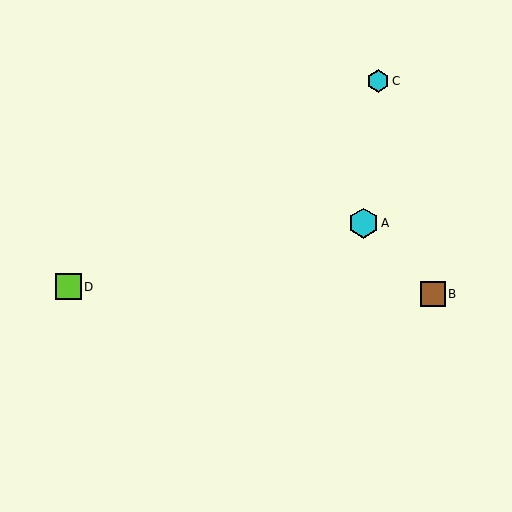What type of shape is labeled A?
Shape A is a cyan hexagon.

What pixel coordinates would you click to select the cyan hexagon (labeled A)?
Click at (363, 223) to select the cyan hexagon A.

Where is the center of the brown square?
The center of the brown square is at (433, 294).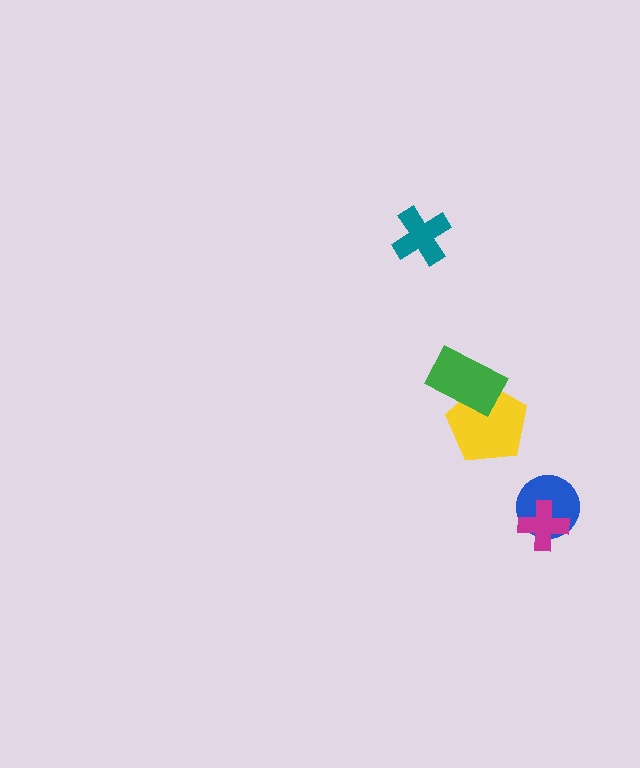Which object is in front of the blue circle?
The magenta cross is in front of the blue circle.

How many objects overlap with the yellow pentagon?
1 object overlaps with the yellow pentagon.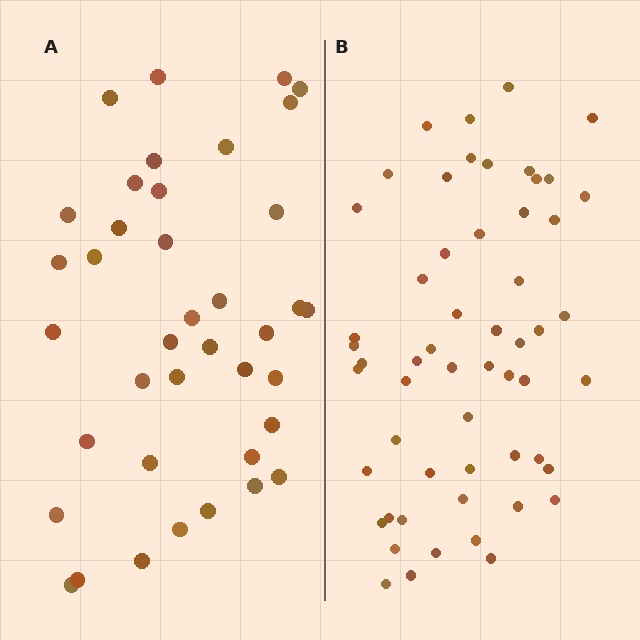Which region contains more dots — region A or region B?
Region B (the right region) has more dots.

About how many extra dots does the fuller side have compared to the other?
Region B has approximately 15 more dots than region A.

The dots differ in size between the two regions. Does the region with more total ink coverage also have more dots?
No. Region A has more total ink coverage because its dots are larger, but region B actually contains more individual dots. Total area can be misleading — the number of items is what matters here.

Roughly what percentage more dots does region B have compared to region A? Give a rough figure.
About 45% more.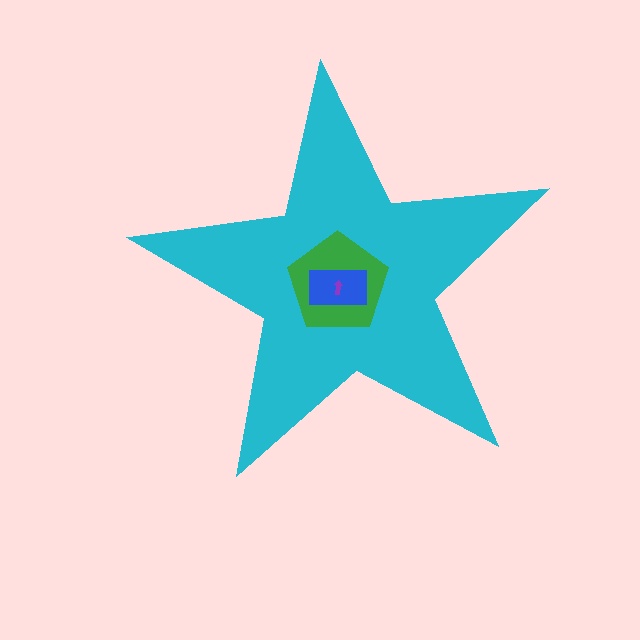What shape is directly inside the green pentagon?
The blue rectangle.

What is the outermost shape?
The cyan star.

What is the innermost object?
The purple arrow.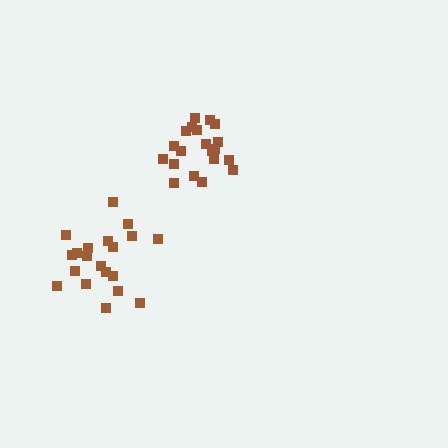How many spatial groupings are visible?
There are 2 spatial groupings.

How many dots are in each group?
Group 1: 20 dots, Group 2: 20 dots (40 total).